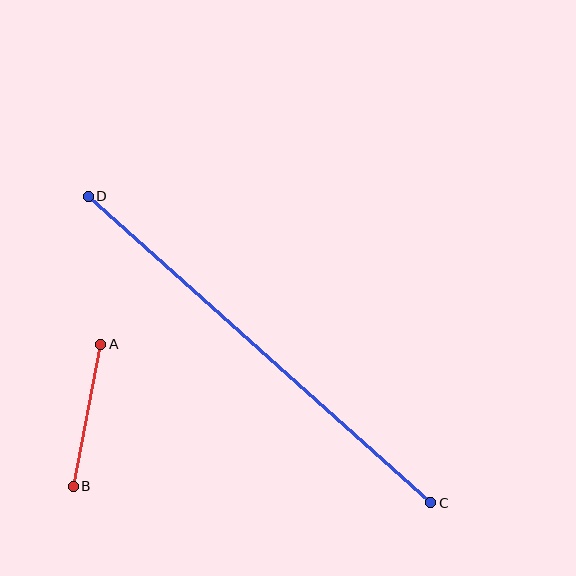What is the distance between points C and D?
The distance is approximately 460 pixels.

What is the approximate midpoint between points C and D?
The midpoint is at approximately (260, 349) pixels.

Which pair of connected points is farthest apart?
Points C and D are farthest apart.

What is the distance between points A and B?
The distance is approximately 145 pixels.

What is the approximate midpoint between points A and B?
The midpoint is at approximately (87, 415) pixels.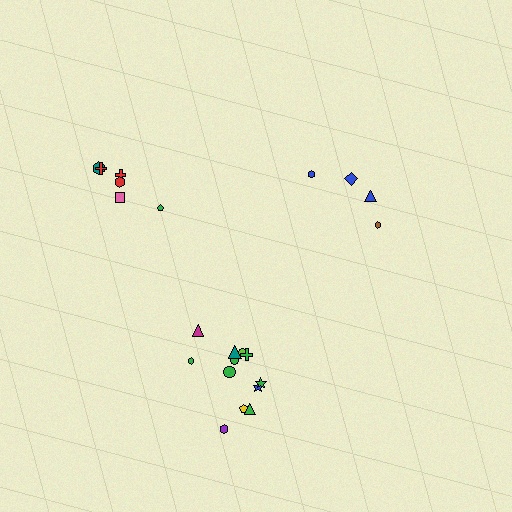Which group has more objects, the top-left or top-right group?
The top-left group.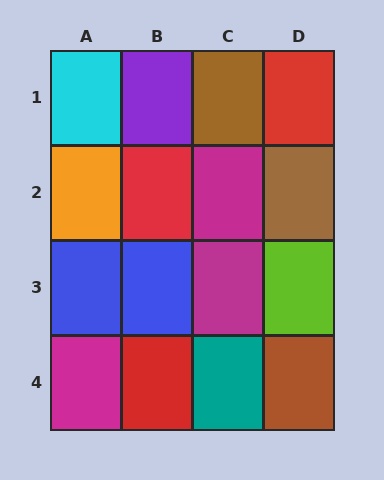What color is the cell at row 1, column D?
Red.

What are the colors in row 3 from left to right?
Blue, blue, magenta, lime.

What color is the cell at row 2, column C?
Magenta.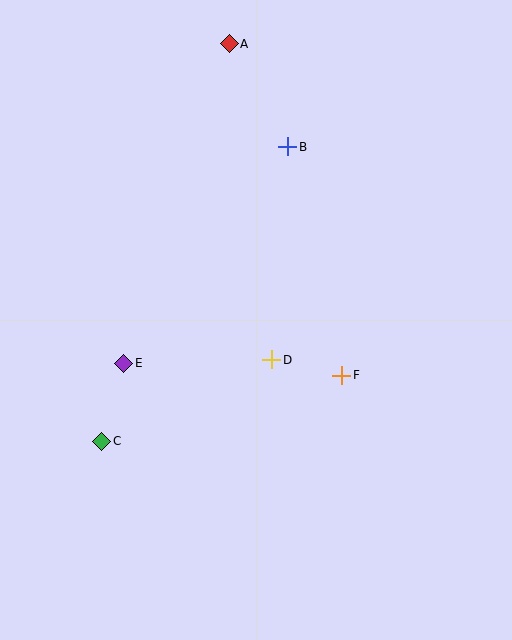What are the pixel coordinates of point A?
Point A is at (229, 44).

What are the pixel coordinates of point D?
Point D is at (272, 360).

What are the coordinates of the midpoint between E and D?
The midpoint between E and D is at (198, 362).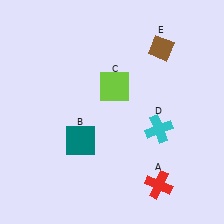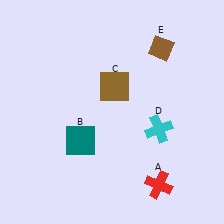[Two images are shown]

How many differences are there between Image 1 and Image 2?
There is 1 difference between the two images.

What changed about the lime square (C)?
In Image 1, C is lime. In Image 2, it changed to brown.